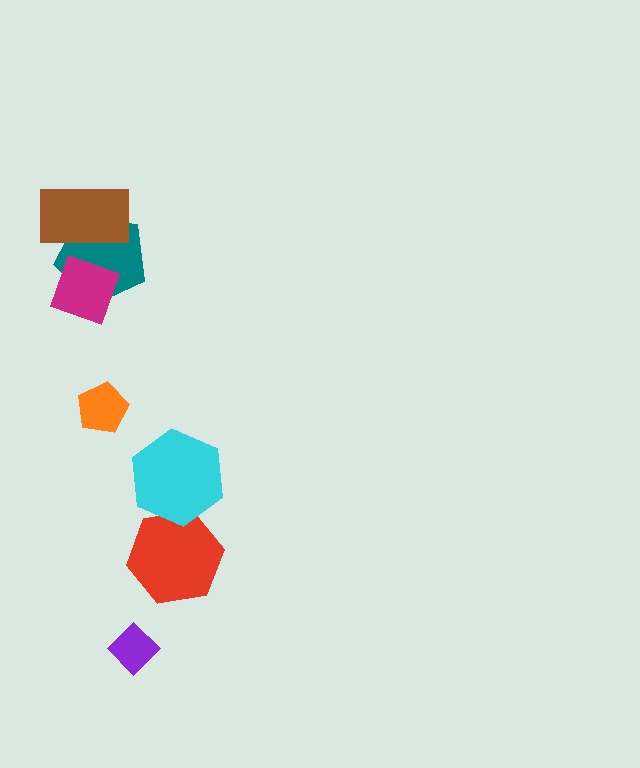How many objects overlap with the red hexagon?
1 object overlaps with the red hexagon.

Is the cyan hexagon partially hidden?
No, no other shape covers it.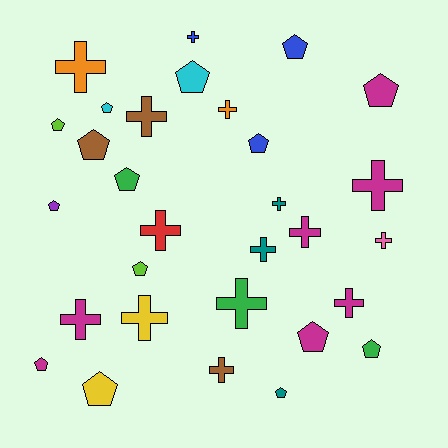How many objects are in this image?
There are 30 objects.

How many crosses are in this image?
There are 15 crosses.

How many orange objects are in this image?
There are 2 orange objects.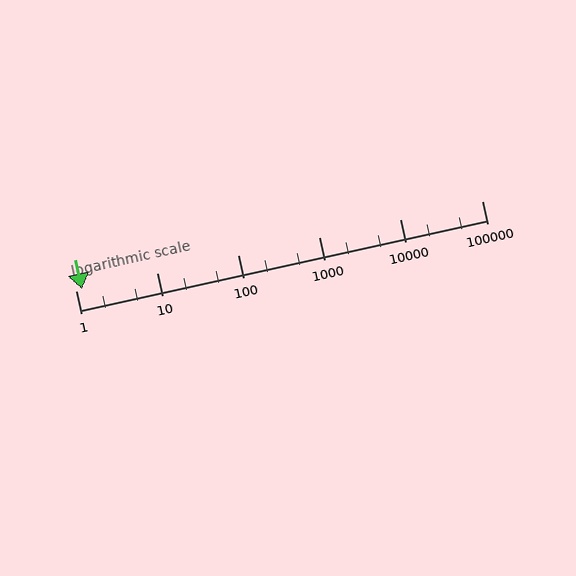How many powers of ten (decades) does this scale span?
The scale spans 5 decades, from 1 to 100000.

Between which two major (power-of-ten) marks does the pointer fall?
The pointer is between 1 and 10.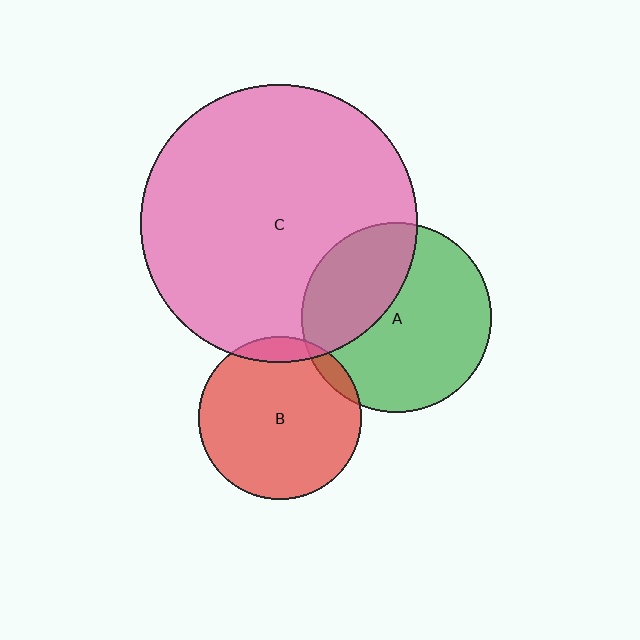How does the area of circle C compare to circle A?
Approximately 2.1 times.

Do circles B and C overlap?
Yes.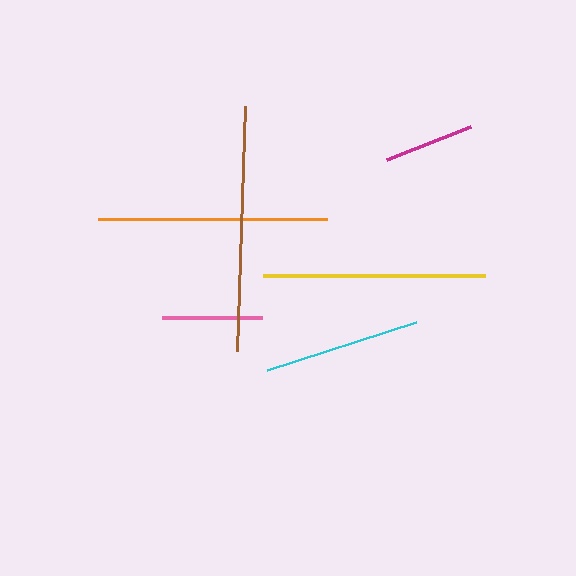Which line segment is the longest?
The brown line is the longest at approximately 245 pixels.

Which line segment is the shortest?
The magenta line is the shortest at approximately 90 pixels.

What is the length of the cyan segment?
The cyan segment is approximately 156 pixels long.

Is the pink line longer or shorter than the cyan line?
The cyan line is longer than the pink line.